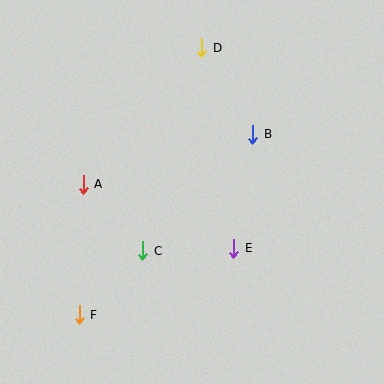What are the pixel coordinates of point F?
Point F is at (79, 315).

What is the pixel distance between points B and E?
The distance between B and E is 116 pixels.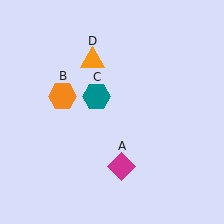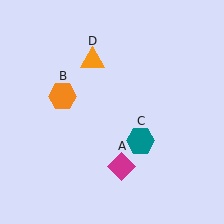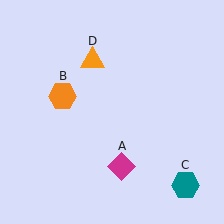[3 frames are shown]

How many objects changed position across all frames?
1 object changed position: teal hexagon (object C).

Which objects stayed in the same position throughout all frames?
Magenta diamond (object A) and orange hexagon (object B) and orange triangle (object D) remained stationary.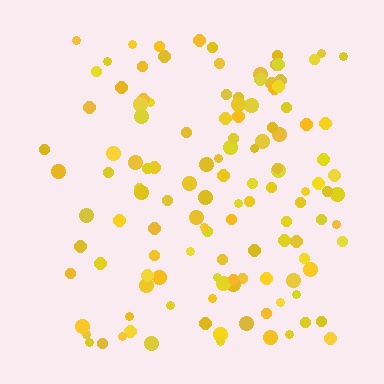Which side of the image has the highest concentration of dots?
The right.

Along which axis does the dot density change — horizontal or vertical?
Horizontal.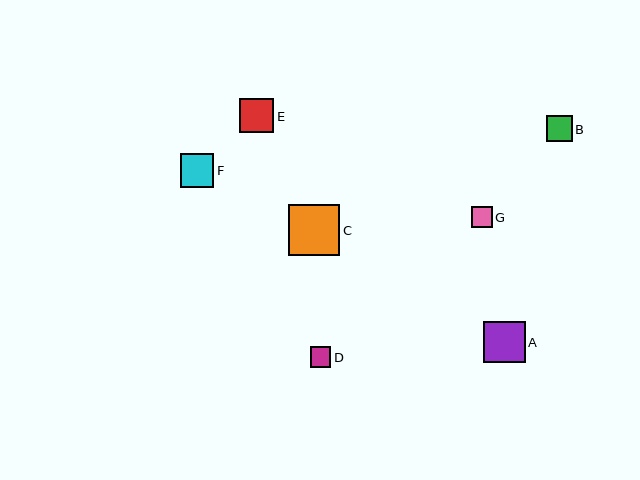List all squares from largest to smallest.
From largest to smallest: C, A, E, F, B, G, D.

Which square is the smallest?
Square D is the smallest with a size of approximately 20 pixels.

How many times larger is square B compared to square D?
Square B is approximately 1.2 times the size of square D.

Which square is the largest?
Square C is the largest with a size of approximately 51 pixels.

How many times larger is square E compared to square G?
Square E is approximately 1.6 times the size of square G.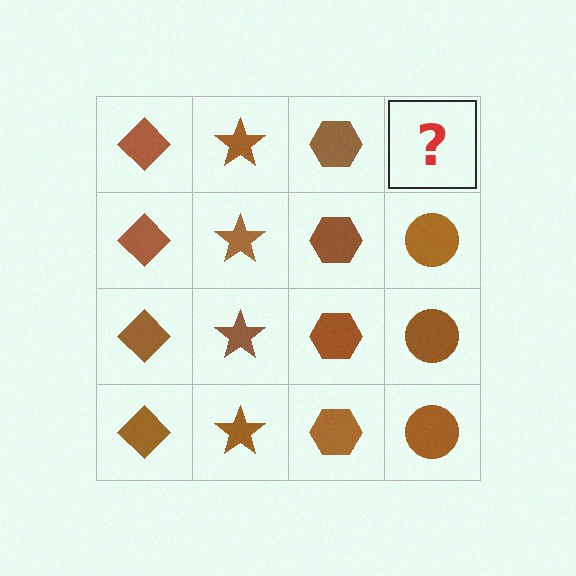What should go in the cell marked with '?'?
The missing cell should contain a brown circle.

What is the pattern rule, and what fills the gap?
The rule is that each column has a consistent shape. The gap should be filled with a brown circle.